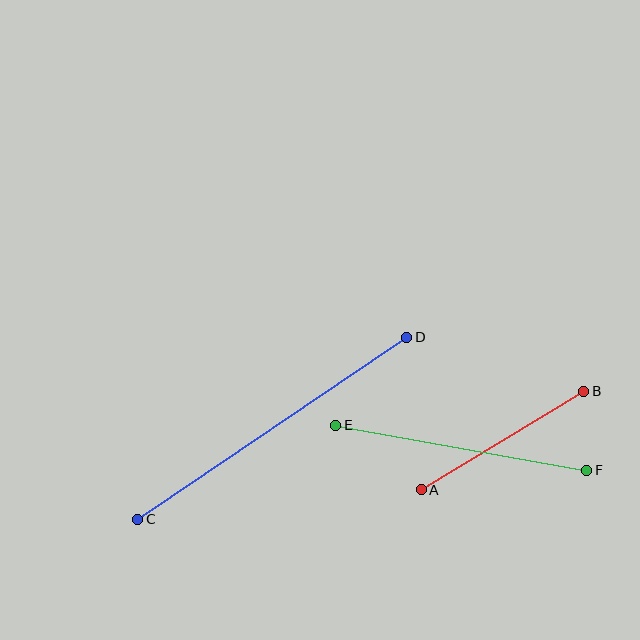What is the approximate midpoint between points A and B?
The midpoint is at approximately (503, 440) pixels.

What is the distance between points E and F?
The distance is approximately 255 pixels.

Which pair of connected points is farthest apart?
Points C and D are farthest apart.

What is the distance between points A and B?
The distance is approximately 190 pixels.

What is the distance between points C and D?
The distance is approximately 325 pixels.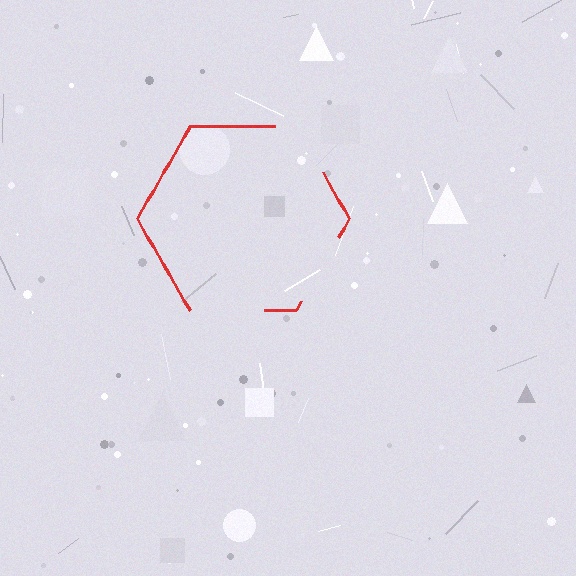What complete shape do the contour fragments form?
The contour fragments form a hexagon.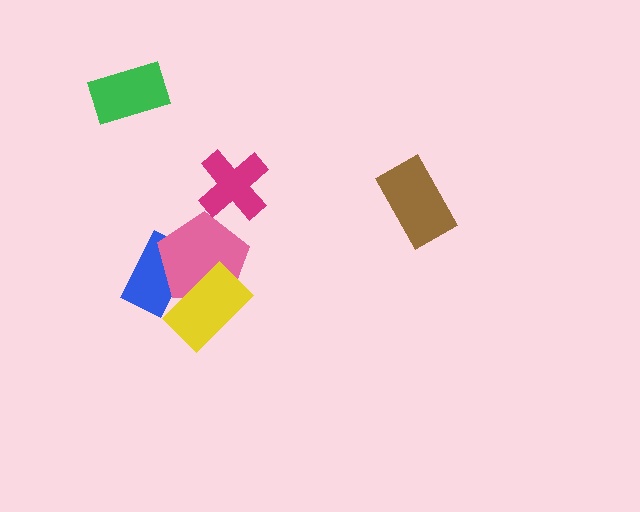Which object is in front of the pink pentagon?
The yellow rectangle is in front of the pink pentagon.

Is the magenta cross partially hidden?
No, no other shape covers it.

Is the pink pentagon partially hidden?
Yes, it is partially covered by another shape.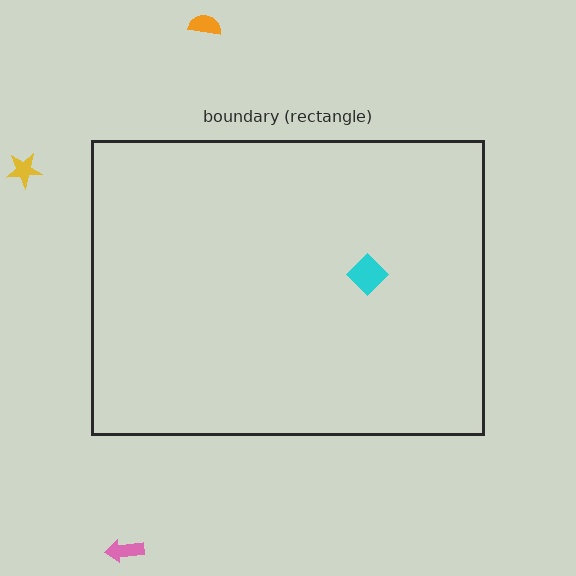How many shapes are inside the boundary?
1 inside, 3 outside.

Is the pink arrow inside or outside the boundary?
Outside.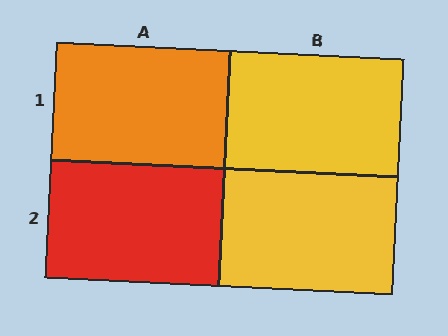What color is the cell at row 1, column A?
Orange.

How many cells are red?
1 cell is red.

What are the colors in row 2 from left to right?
Red, yellow.